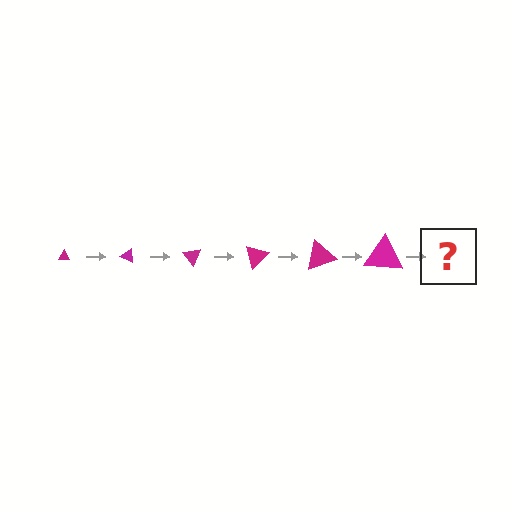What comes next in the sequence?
The next element should be a triangle, larger than the previous one and rotated 150 degrees from the start.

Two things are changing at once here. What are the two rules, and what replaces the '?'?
The two rules are that the triangle grows larger each step and it rotates 25 degrees each step. The '?' should be a triangle, larger than the previous one and rotated 150 degrees from the start.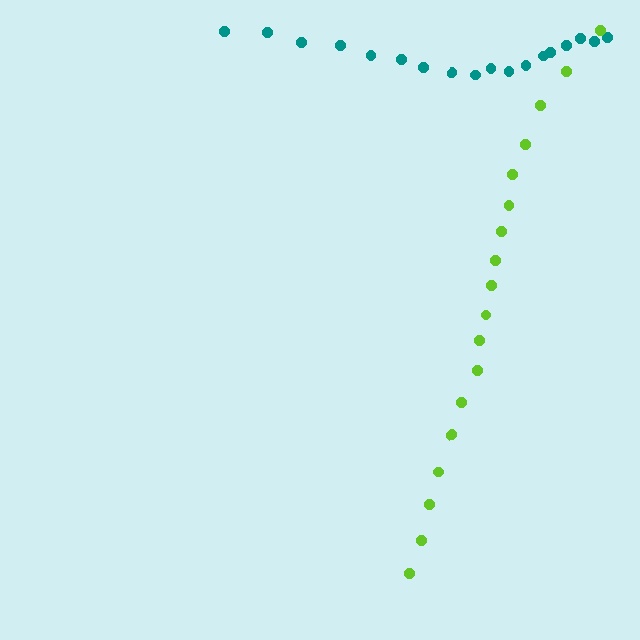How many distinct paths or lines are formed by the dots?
There are 2 distinct paths.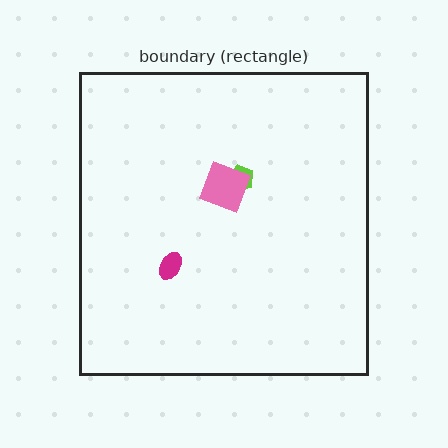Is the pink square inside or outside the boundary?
Inside.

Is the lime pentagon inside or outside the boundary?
Inside.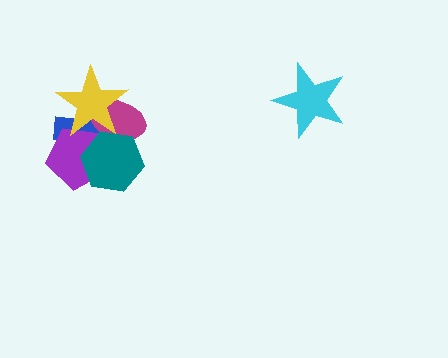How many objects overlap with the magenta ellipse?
4 objects overlap with the magenta ellipse.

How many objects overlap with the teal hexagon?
4 objects overlap with the teal hexagon.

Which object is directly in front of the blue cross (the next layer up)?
The purple pentagon is directly in front of the blue cross.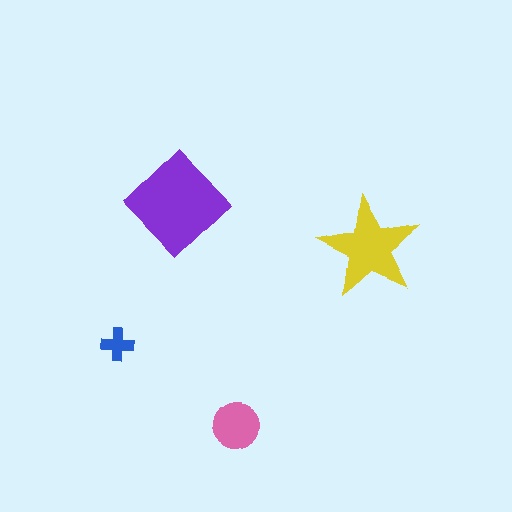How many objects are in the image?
There are 4 objects in the image.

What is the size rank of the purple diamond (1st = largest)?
1st.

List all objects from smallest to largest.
The blue cross, the pink circle, the yellow star, the purple diamond.